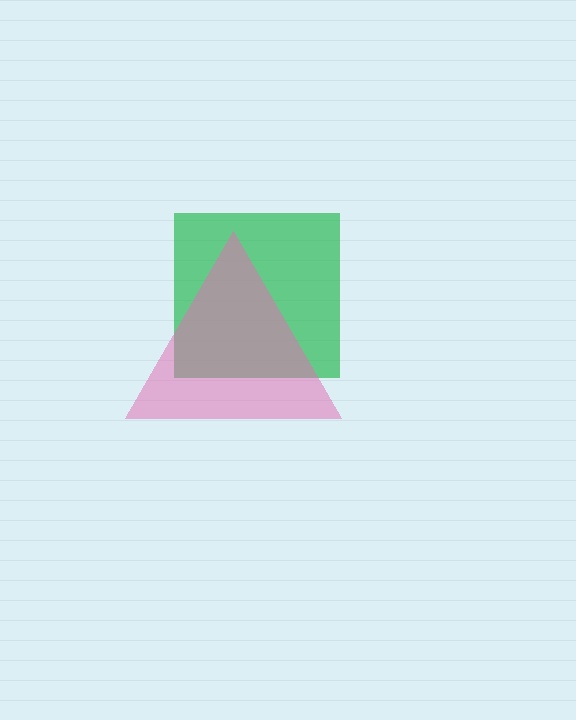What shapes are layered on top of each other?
The layered shapes are: a green square, a pink triangle.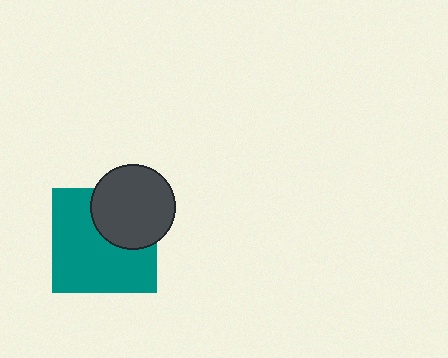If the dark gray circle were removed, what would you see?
You would see the complete teal square.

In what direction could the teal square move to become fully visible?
The teal square could move toward the lower-left. That would shift it out from behind the dark gray circle entirely.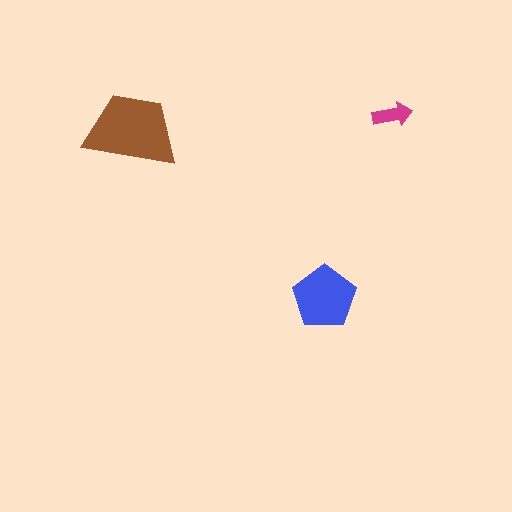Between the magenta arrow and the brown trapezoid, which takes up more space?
The brown trapezoid.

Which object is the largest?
The brown trapezoid.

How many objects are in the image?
There are 3 objects in the image.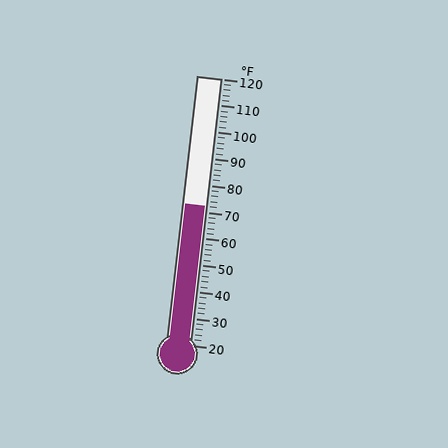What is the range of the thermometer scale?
The thermometer scale ranges from 20°F to 120°F.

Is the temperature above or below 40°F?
The temperature is above 40°F.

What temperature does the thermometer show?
The thermometer shows approximately 72°F.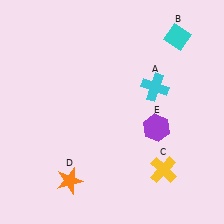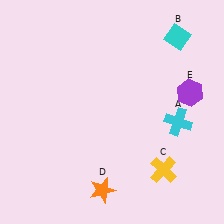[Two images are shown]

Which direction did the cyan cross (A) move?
The cyan cross (A) moved down.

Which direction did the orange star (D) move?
The orange star (D) moved right.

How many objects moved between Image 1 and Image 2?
3 objects moved between the two images.